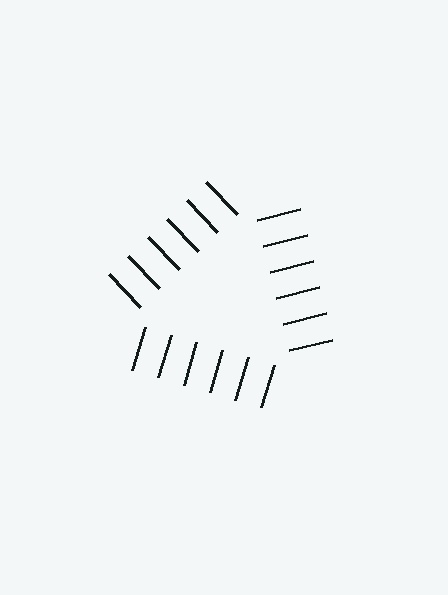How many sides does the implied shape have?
3 sides — the line-ends trace a triangle.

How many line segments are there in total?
18 — 6 along each of the 3 edges.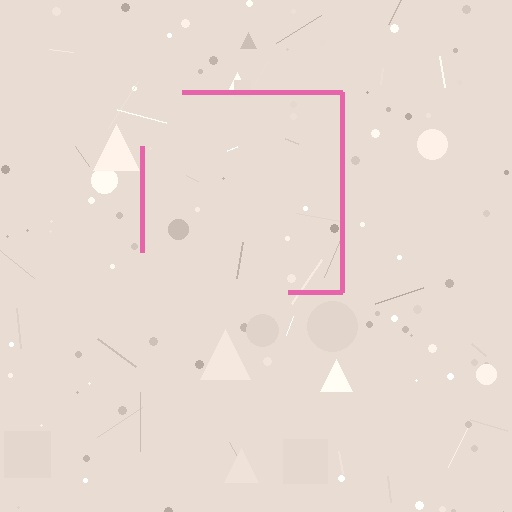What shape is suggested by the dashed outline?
The dashed outline suggests a square.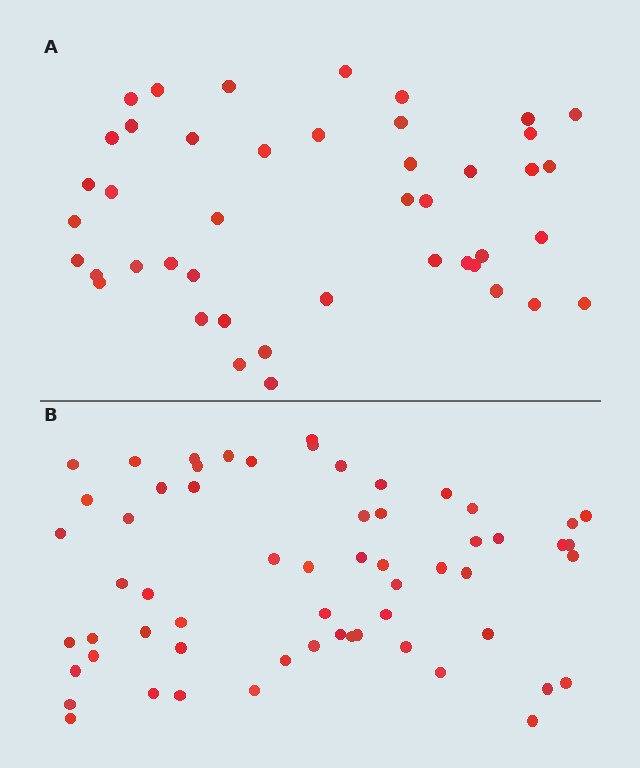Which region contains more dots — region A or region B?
Region B (the bottom region) has more dots.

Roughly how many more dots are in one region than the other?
Region B has approximately 15 more dots than region A.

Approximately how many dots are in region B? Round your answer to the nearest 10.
About 60 dots.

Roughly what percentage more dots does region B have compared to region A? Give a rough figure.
About 35% more.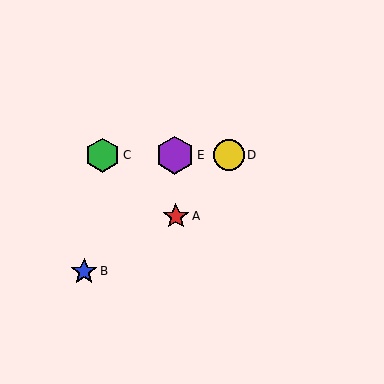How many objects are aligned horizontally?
3 objects (C, D, E) are aligned horizontally.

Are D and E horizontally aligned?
Yes, both are at y≈155.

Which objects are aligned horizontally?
Objects C, D, E are aligned horizontally.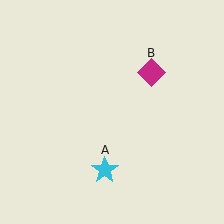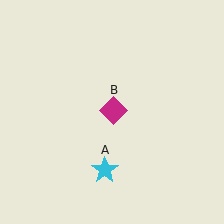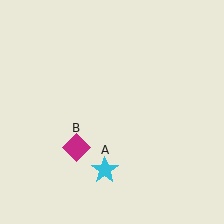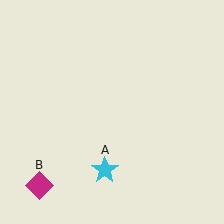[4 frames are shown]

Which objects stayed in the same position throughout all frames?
Cyan star (object A) remained stationary.